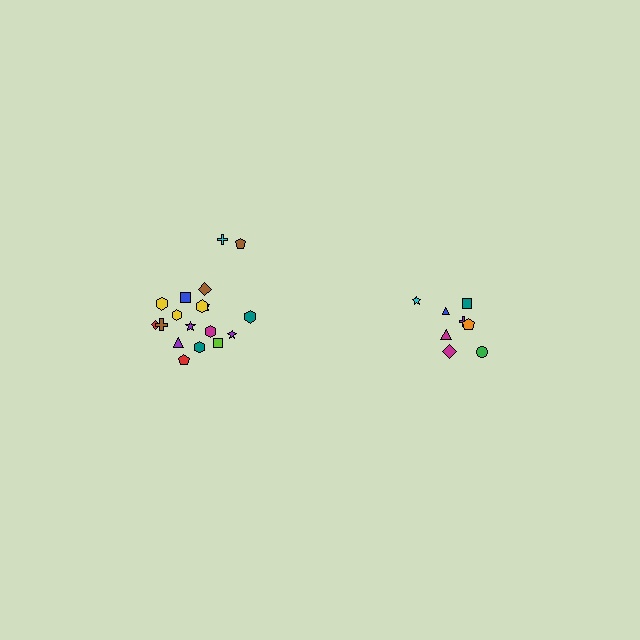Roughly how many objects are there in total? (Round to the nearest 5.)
Roughly 25 objects in total.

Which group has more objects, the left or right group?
The left group.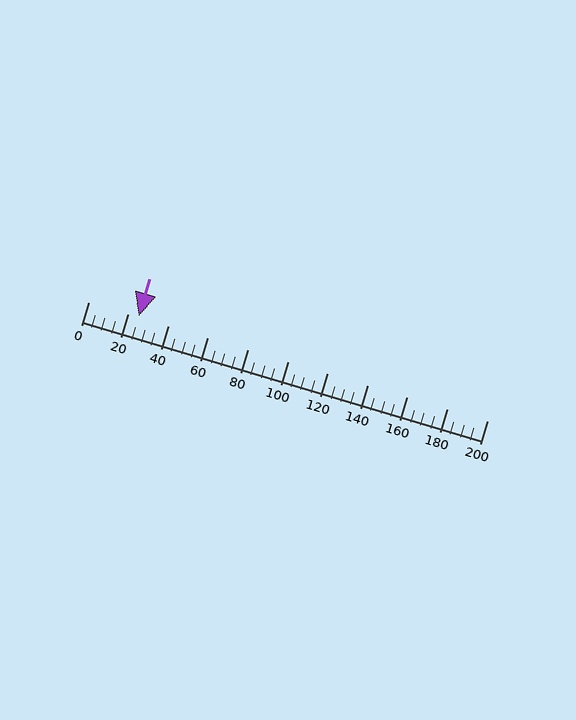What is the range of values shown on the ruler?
The ruler shows values from 0 to 200.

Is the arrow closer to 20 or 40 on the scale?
The arrow is closer to 20.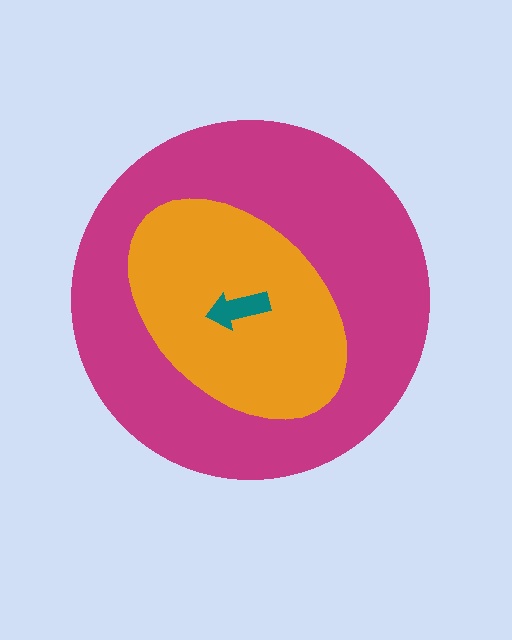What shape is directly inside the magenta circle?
The orange ellipse.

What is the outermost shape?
The magenta circle.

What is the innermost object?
The teal arrow.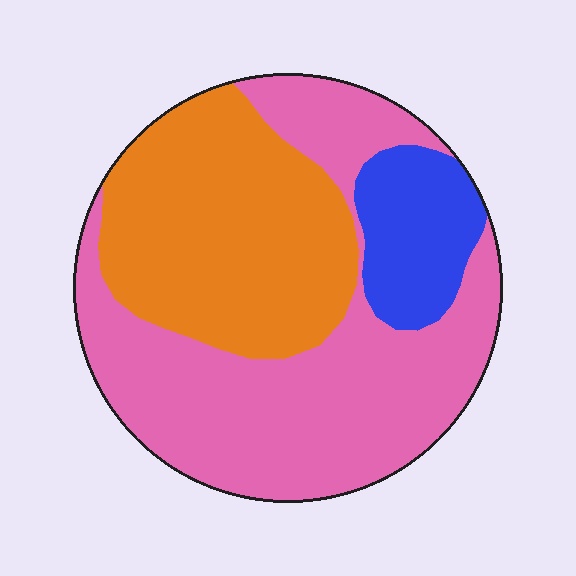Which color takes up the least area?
Blue, at roughly 15%.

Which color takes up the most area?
Pink, at roughly 50%.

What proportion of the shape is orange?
Orange covers around 35% of the shape.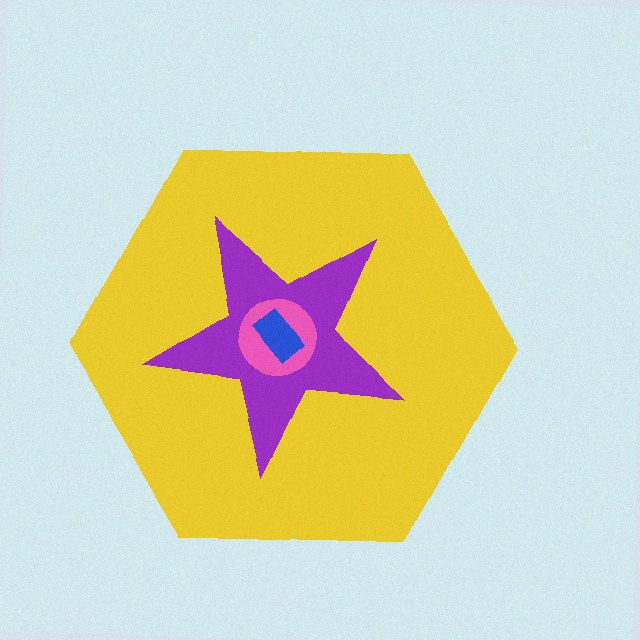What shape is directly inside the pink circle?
The blue rectangle.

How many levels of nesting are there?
4.